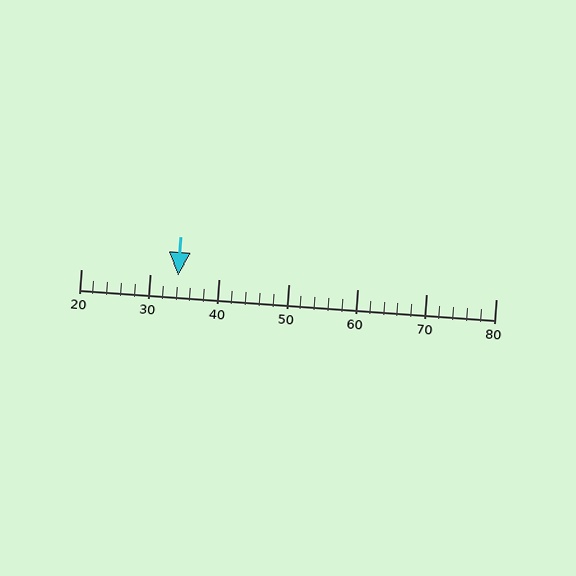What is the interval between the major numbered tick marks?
The major tick marks are spaced 10 units apart.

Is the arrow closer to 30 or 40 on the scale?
The arrow is closer to 30.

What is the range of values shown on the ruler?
The ruler shows values from 20 to 80.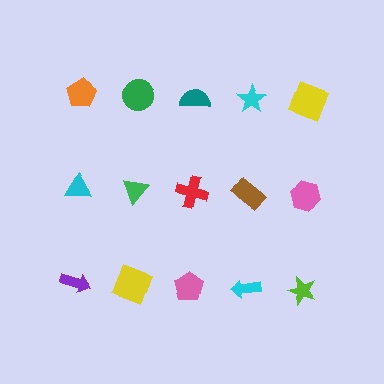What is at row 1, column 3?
A teal semicircle.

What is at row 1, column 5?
A yellow square.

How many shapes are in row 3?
5 shapes.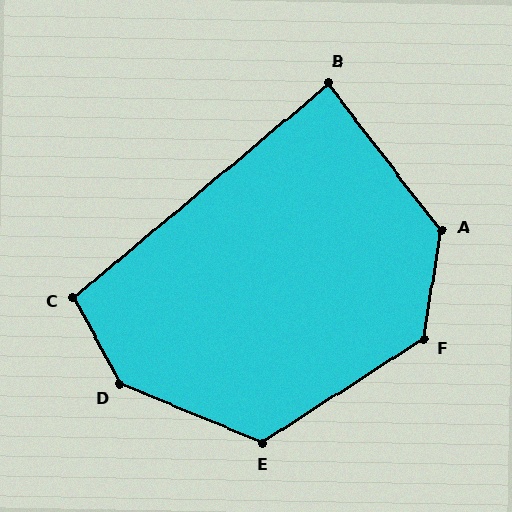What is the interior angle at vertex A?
Approximately 133 degrees (obtuse).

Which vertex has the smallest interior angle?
B, at approximately 87 degrees.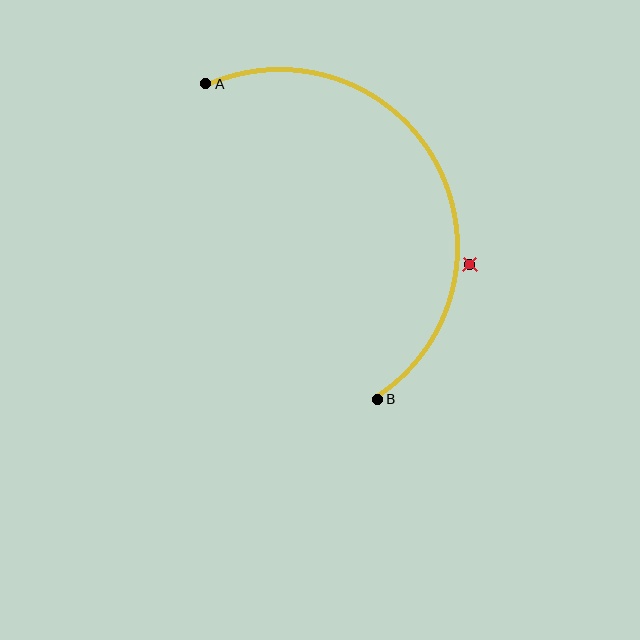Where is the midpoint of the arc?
The arc midpoint is the point on the curve farthest from the straight line joining A and B. It sits to the right of that line.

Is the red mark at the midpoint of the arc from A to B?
No — the red mark does not lie on the arc at all. It sits slightly outside the curve.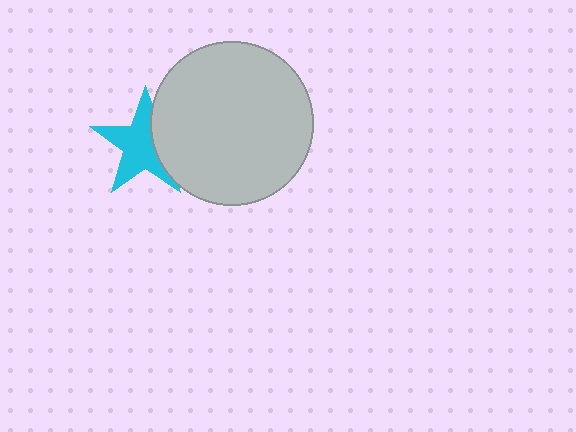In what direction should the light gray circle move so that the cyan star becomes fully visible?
The light gray circle should move right. That is the shortest direction to clear the overlap and leave the cyan star fully visible.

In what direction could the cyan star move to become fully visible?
The cyan star could move left. That would shift it out from behind the light gray circle entirely.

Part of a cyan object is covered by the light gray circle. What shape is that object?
It is a star.